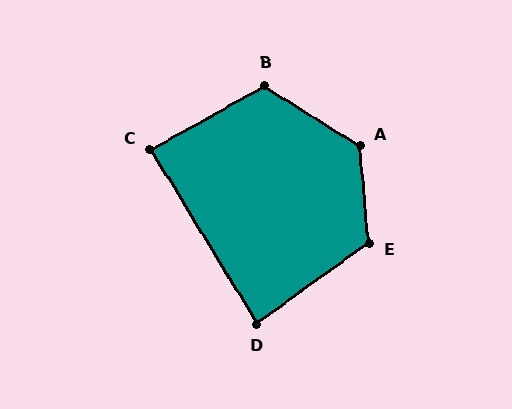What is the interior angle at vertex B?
Approximately 118 degrees (obtuse).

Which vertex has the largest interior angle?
A, at approximately 128 degrees.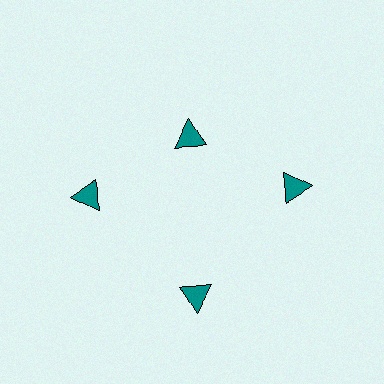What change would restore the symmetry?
The symmetry would be restored by moving it outward, back onto the ring so that all 4 triangles sit at equal angles and equal distance from the center.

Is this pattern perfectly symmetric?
No. The 4 teal triangles are arranged in a ring, but one element near the 12 o'clock position is pulled inward toward the center, breaking the 4-fold rotational symmetry.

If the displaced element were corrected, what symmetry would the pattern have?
It would have 4-fold rotational symmetry — the pattern would map onto itself every 90 degrees.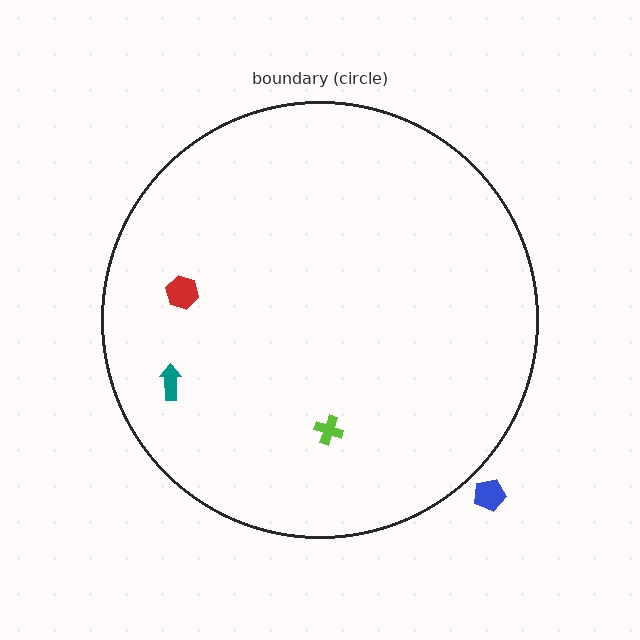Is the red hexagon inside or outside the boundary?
Inside.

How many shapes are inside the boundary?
3 inside, 1 outside.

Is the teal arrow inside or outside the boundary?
Inside.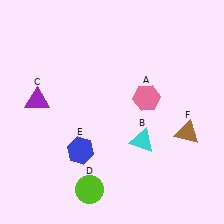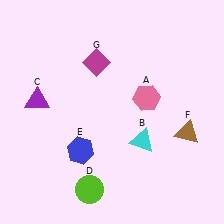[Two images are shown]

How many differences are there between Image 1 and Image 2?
There is 1 difference between the two images.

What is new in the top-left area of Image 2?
A magenta diamond (G) was added in the top-left area of Image 2.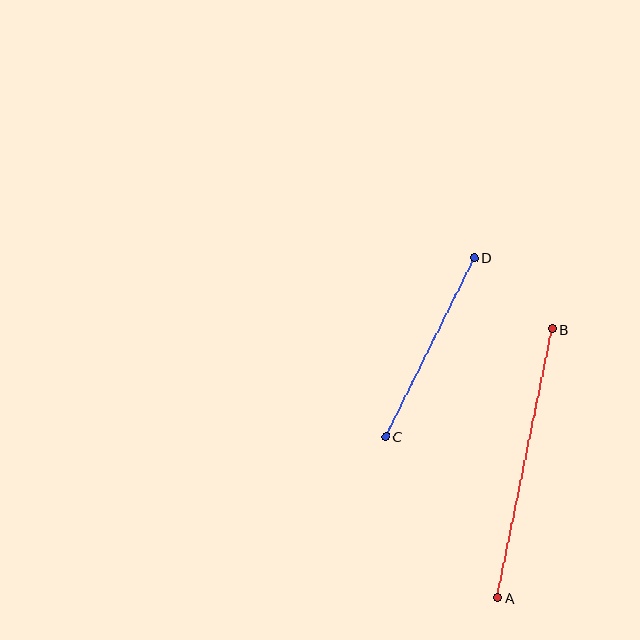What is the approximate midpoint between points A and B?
The midpoint is at approximately (525, 463) pixels.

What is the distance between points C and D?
The distance is approximately 200 pixels.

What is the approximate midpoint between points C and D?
The midpoint is at approximately (430, 347) pixels.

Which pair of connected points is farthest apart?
Points A and B are farthest apart.